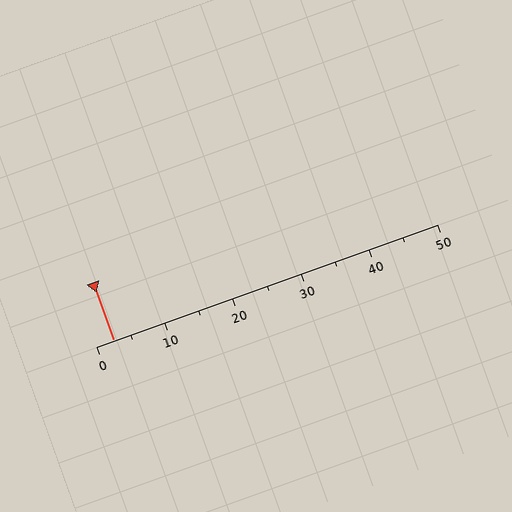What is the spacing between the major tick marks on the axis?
The major ticks are spaced 10 apart.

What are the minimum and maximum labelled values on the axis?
The axis runs from 0 to 50.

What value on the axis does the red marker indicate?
The marker indicates approximately 2.5.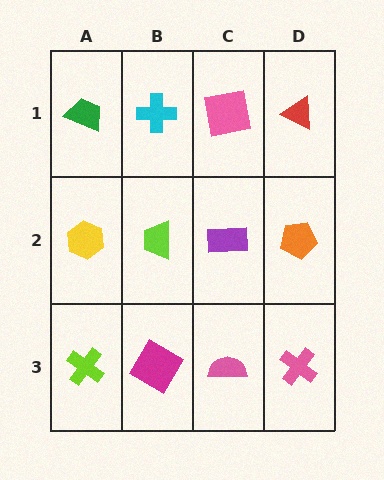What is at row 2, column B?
A lime trapezoid.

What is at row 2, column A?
A yellow hexagon.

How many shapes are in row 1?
4 shapes.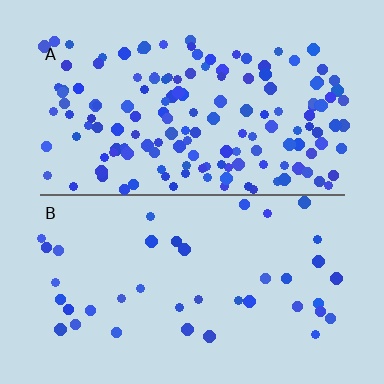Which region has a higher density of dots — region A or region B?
A (the top).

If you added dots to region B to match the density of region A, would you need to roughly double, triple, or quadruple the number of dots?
Approximately quadruple.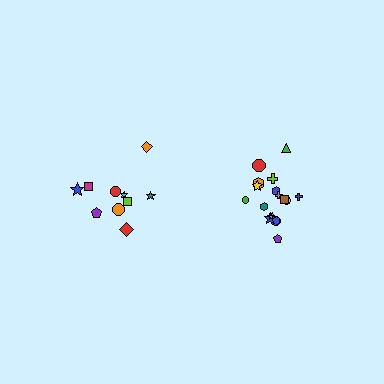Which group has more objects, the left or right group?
The right group.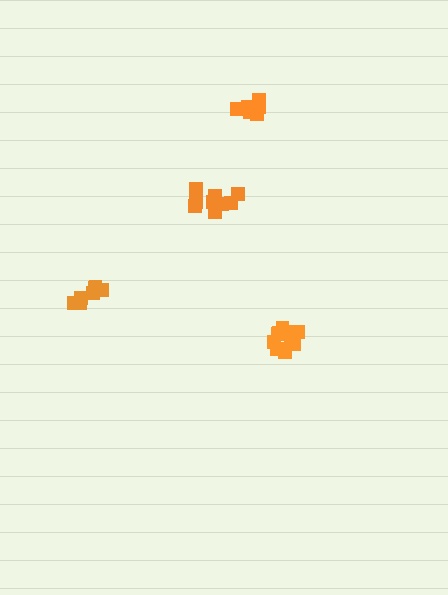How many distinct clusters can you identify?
There are 4 distinct clusters.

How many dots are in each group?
Group 1: 9 dots, Group 2: 11 dots, Group 3: 9 dots, Group 4: 7 dots (36 total).